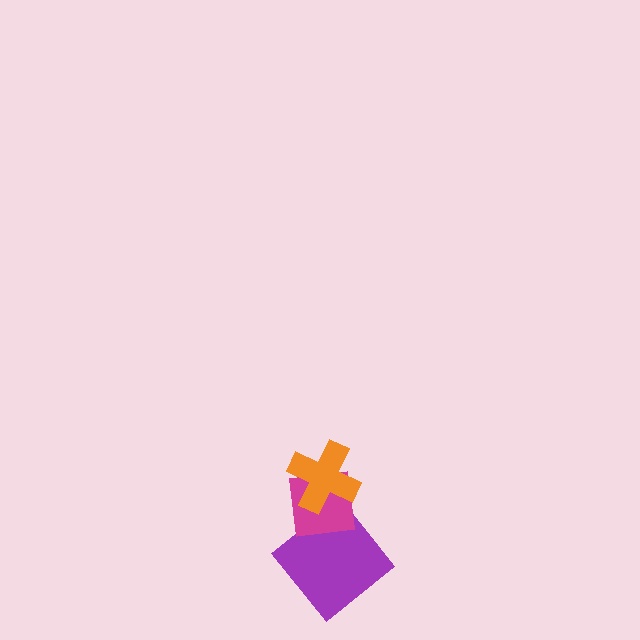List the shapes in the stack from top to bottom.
From top to bottom: the orange cross, the magenta square, the purple diamond.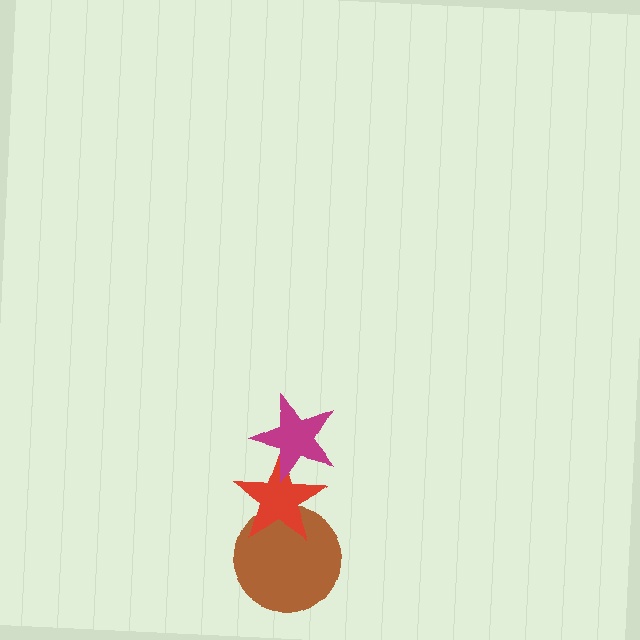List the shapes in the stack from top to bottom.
From top to bottom: the magenta star, the red star, the brown circle.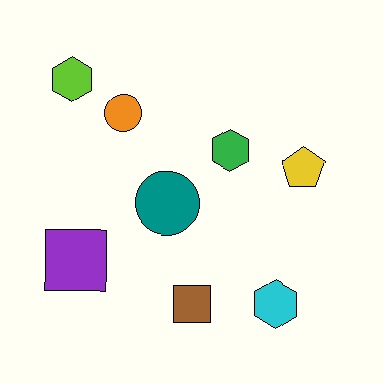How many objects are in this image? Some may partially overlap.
There are 8 objects.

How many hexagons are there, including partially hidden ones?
There are 3 hexagons.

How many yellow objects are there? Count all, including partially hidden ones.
There is 1 yellow object.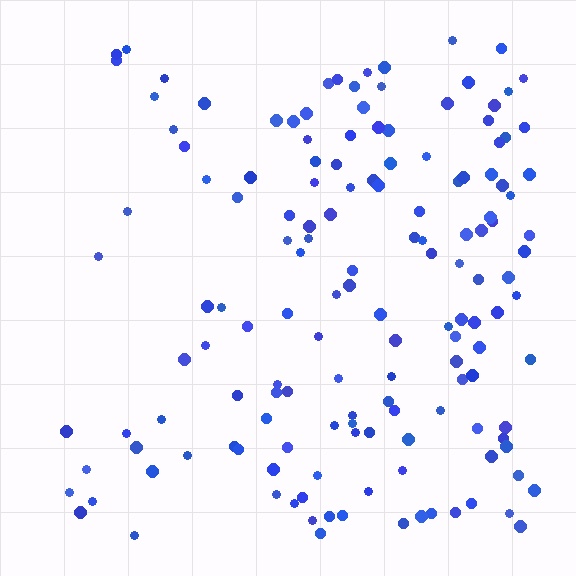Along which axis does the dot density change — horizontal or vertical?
Horizontal.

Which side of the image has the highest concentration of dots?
The right.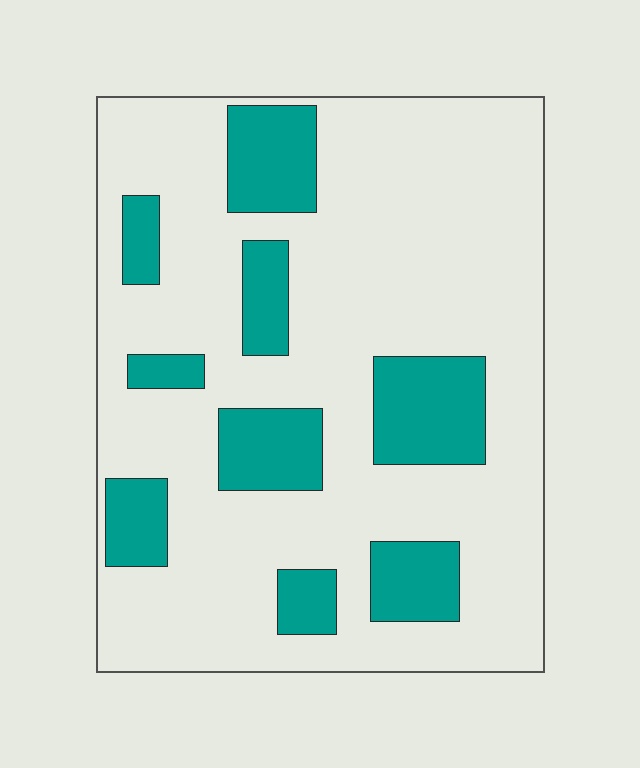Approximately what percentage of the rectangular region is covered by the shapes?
Approximately 25%.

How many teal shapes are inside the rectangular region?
9.